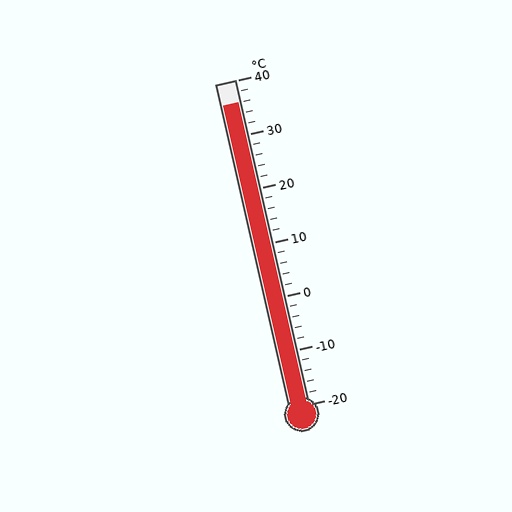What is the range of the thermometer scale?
The thermometer scale ranges from -20°C to 40°C.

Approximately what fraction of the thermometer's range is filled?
The thermometer is filled to approximately 95% of its range.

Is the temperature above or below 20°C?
The temperature is above 20°C.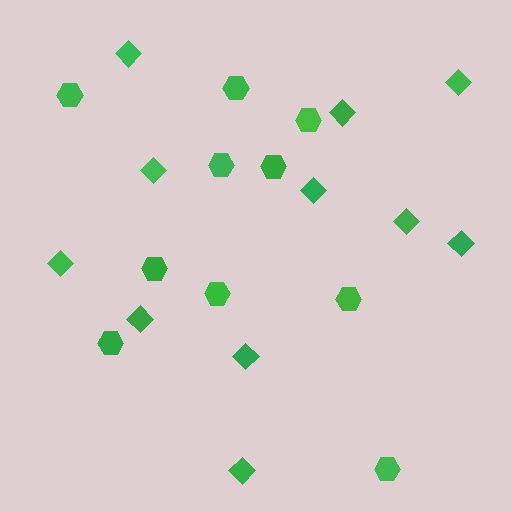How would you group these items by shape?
There are 2 groups: one group of diamonds (11) and one group of hexagons (10).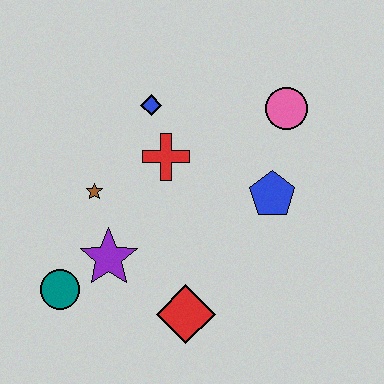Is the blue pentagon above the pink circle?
No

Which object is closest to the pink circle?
The blue pentagon is closest to the pink circle.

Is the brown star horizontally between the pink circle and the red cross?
No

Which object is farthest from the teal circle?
The pink circle is farthest from the teal circle.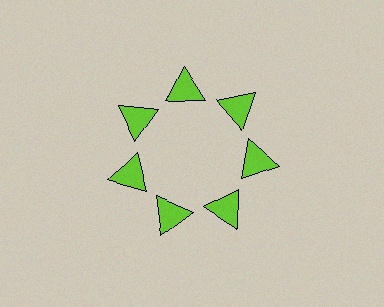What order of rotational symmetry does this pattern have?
This pattern has 7-fold rotational symmetry.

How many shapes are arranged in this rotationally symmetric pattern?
There are 7 shapes, arranged in 7 groups of 1.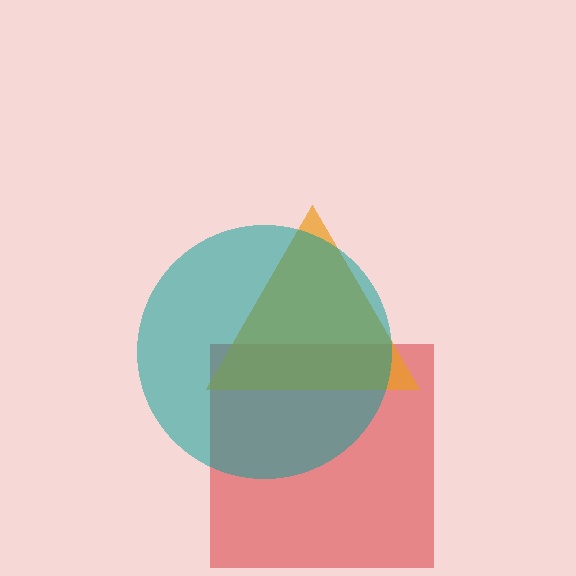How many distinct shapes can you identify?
There are 3 distinct shapes: a red square, an orange triangle, a teal circle.